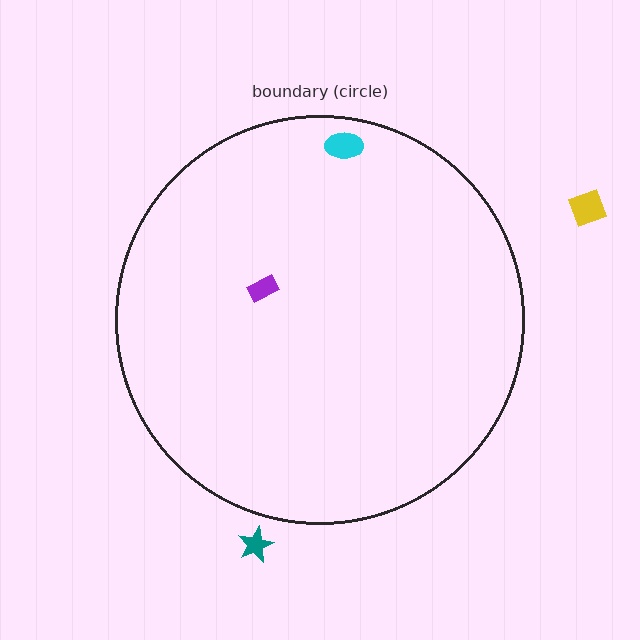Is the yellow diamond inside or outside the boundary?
Outside.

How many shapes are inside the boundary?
2 inside, 2 outside.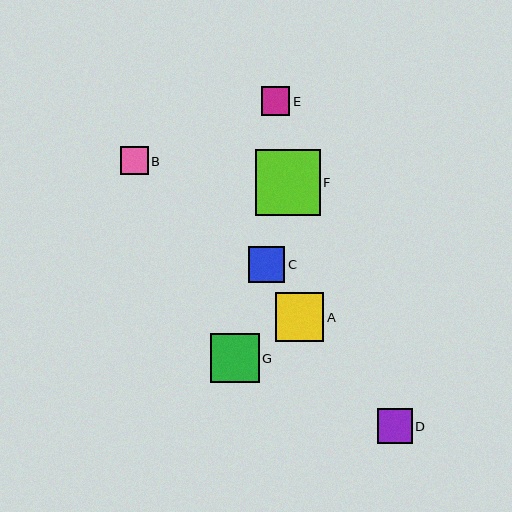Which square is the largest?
Square F is the largest with a size of approximately 65 pixels.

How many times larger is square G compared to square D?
Square G is approximately 1.4 times the size of square D.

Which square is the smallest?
Square B is the smallest with a size of approximately 27 pixels.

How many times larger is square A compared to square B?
Square A is approximately 1.8 times the size of square B.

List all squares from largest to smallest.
From largest to smallest: F, G, A, C, D, E, B.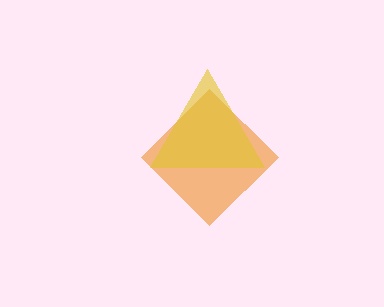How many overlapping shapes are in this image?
There are 2 overlapping shapes in the image.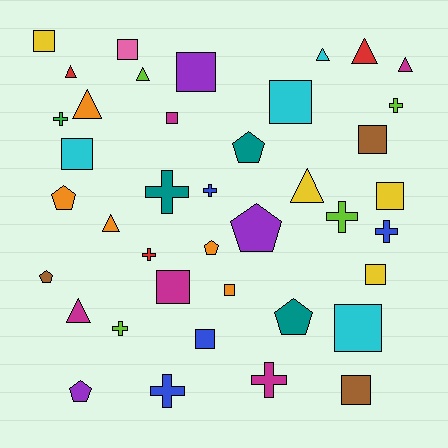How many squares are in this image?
There are 14 squares.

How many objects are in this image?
There are 40 objects.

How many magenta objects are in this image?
There are 5 magenta objects.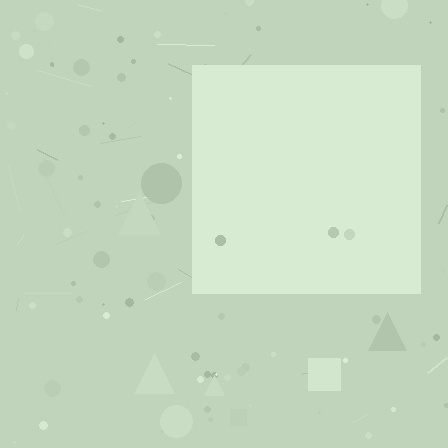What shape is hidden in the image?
A square is hidden in the image.